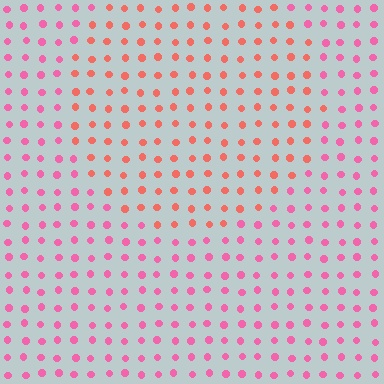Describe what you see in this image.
The image is filled with small pink elements in a uniform arrangement. A circle-shaped region is visible where the elements are tinted to a slightly different hue, forming a subtle color boundary.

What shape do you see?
I see a circle.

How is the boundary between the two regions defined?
The boundary is defined purely by a slight shift in hue (about 34 degrees). Spacing, size, and orientation are identical on both sides.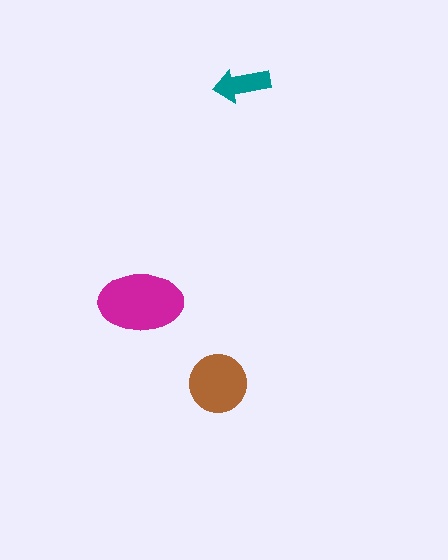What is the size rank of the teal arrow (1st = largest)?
3rd.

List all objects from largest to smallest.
The magenta ellipse, the brown circle, the teal arrow.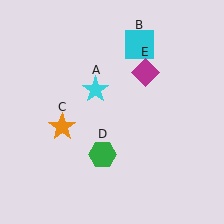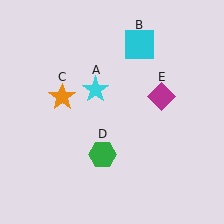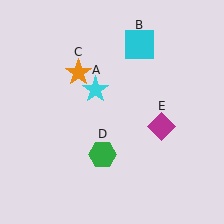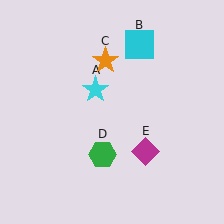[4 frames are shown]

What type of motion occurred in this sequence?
The orange star (object C), magenta diamond (object E) rotated clockwise around the center of the scene.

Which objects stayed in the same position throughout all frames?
Cyan star (object A) and cyan square (object B) and green hexagon (object D) remained stationary.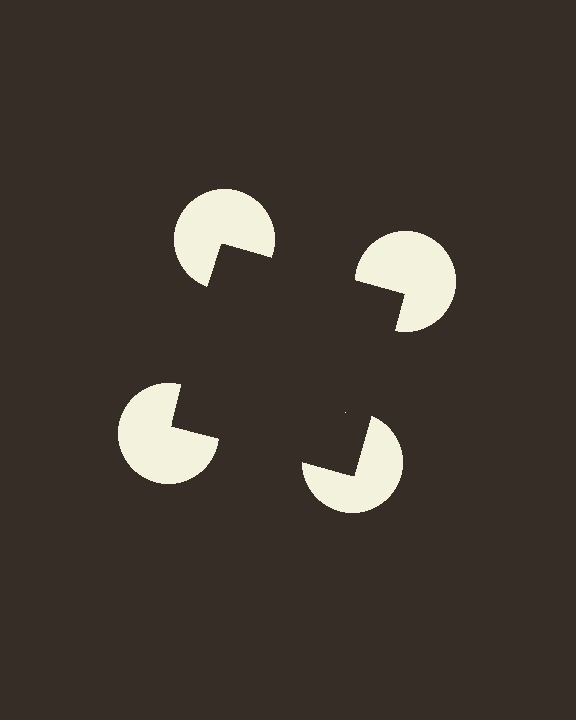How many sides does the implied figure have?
4 sides.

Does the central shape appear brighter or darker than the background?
It typically appears slightly darker than the background, even though no actual brightness change is drawn.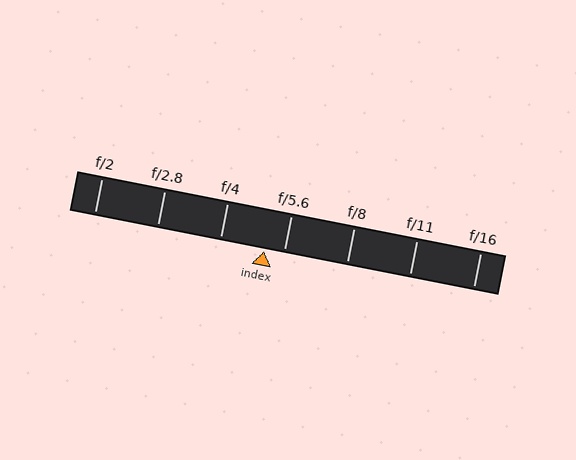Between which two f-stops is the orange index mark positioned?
The index mark is between f/4 and f/5.6.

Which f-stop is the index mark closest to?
The index mark is closest to f/5.6.